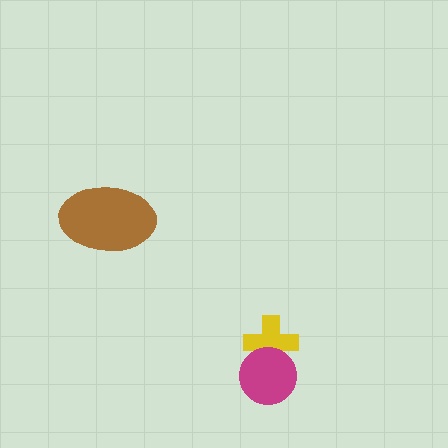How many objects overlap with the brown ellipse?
0 objects overlap with the brown ellipse.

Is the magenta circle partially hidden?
No, no other shape covers it.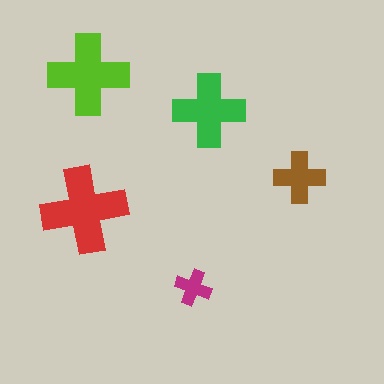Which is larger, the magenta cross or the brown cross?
The brown one.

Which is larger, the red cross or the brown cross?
The red one.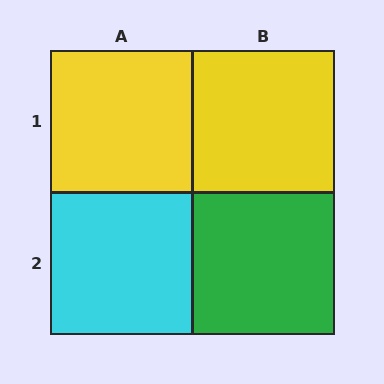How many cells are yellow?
2 cells are yellow.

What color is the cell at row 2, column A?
Cyan.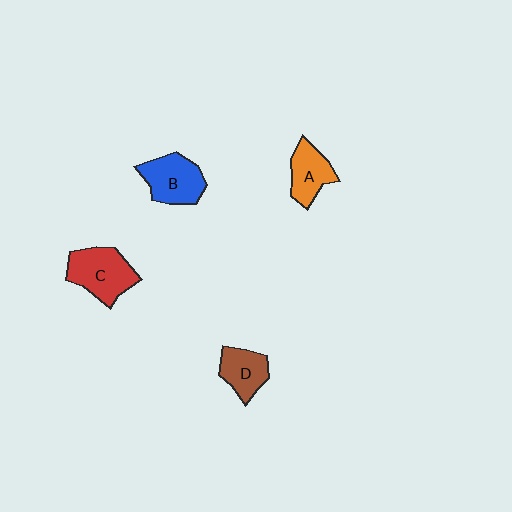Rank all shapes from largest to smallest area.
From largest to smallest: C (red), B (blue), A (orange), D (brown).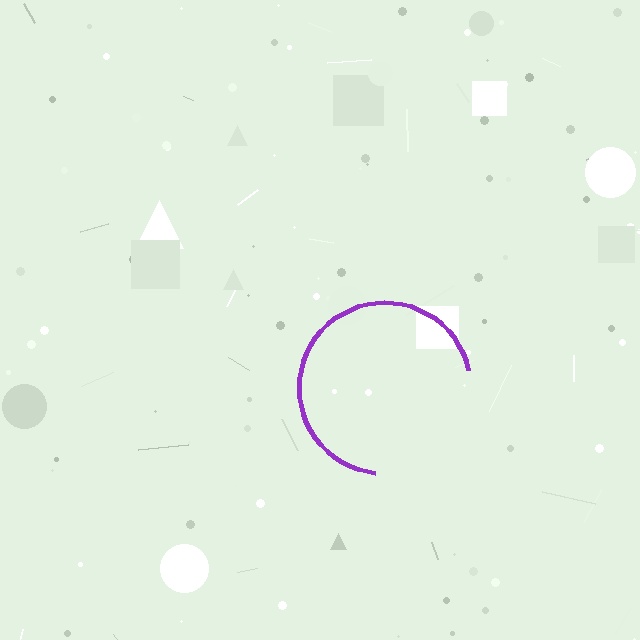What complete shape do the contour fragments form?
The contour fragments form a circle.